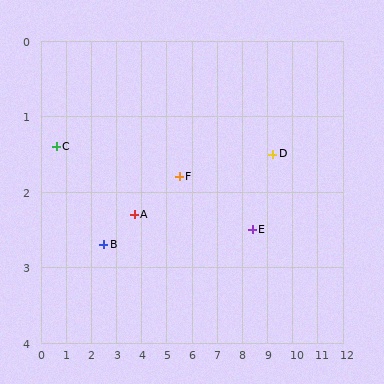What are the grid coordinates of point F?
Point F is at approximately (5.5, 1.8).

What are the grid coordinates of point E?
Point E is at approximately (8.4, 2.5).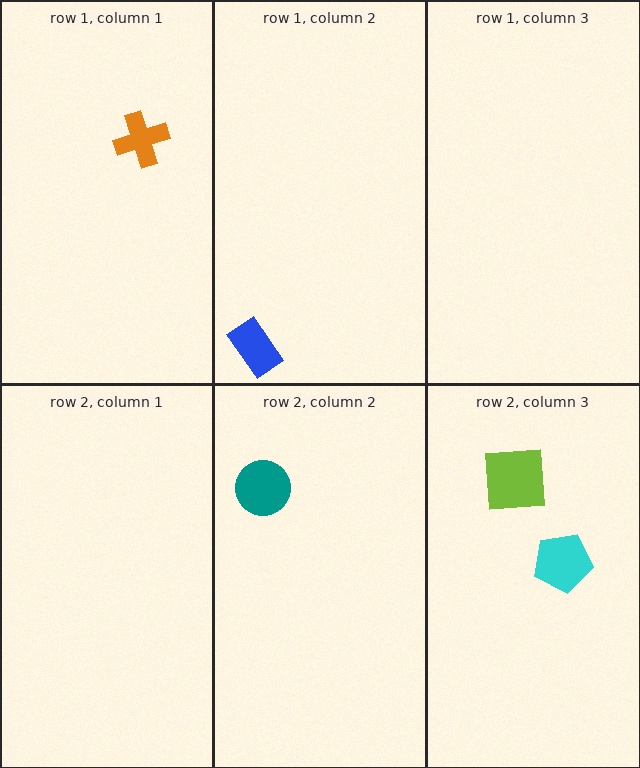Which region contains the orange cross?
The row 1, column 1 region.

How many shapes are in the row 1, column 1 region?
1.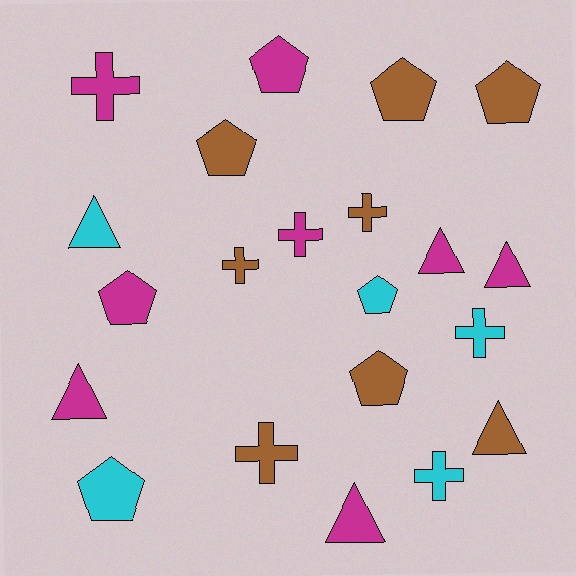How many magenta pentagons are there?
There are 2 magenta pentagons.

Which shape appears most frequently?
Pentagon, with 8 objects.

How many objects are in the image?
There are 21 objects.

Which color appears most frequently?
Brown, with 8 objects.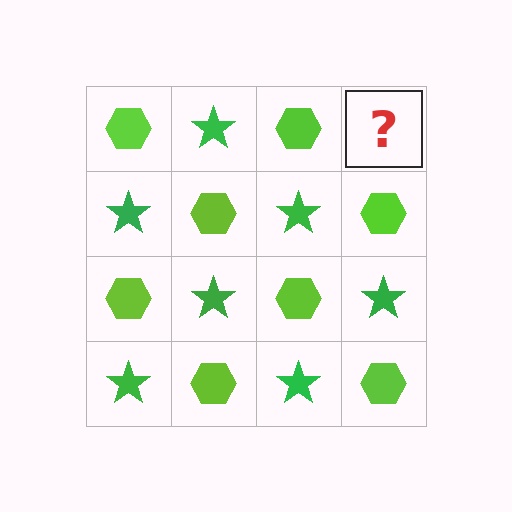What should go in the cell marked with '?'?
The missing cell should contain a green star.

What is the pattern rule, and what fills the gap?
The rule is that it alternates lime hexagon and green star in a checkerboard pattern. The gap should be filled with a green star.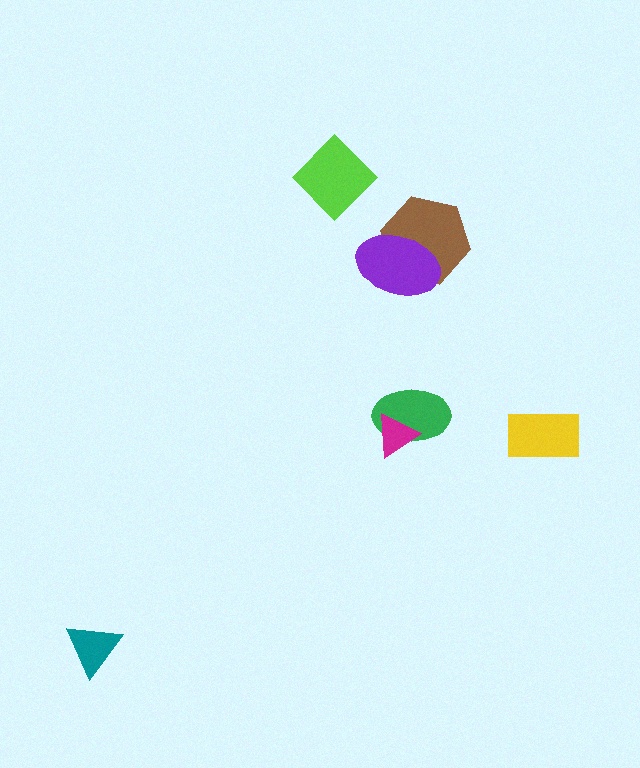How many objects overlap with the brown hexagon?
1 object overlaps with the brown hexagon.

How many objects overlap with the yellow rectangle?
0 objects overlap with the yellow rectangle.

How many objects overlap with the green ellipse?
1 object overlaps with the green ellipse.